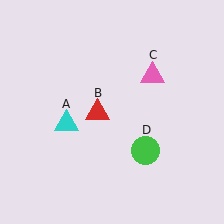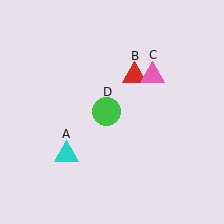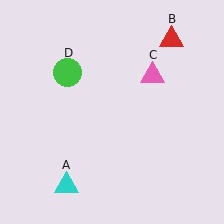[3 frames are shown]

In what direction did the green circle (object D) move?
The green circle (object D) moved up and to the left.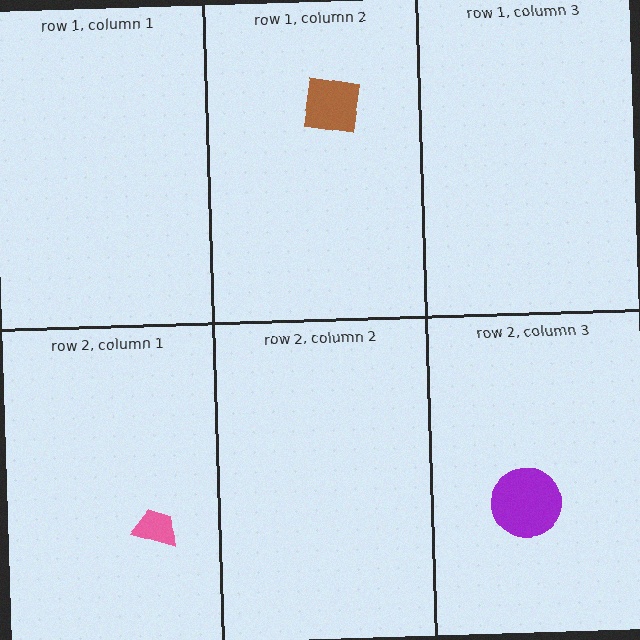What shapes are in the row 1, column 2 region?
The brown square.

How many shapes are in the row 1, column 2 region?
1.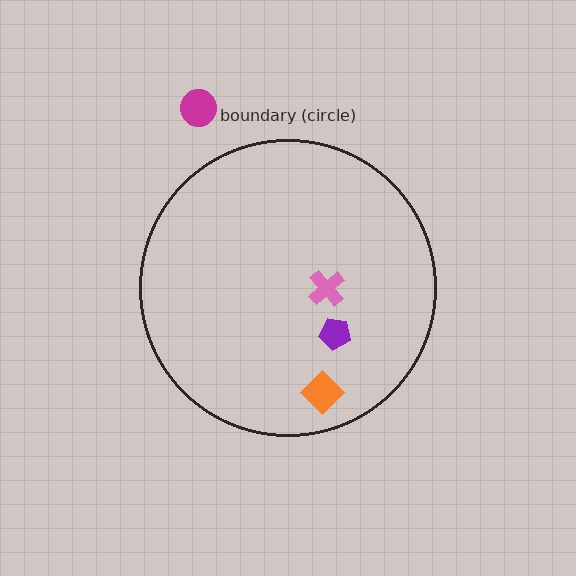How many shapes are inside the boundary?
3 inside, 1 outside.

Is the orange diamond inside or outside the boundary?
Inside.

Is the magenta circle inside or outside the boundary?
Outside.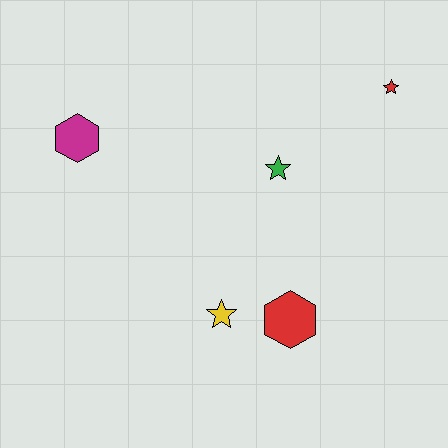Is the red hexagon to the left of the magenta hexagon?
No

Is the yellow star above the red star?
No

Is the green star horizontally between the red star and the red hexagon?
No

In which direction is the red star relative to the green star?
The red star is to the right of the green star.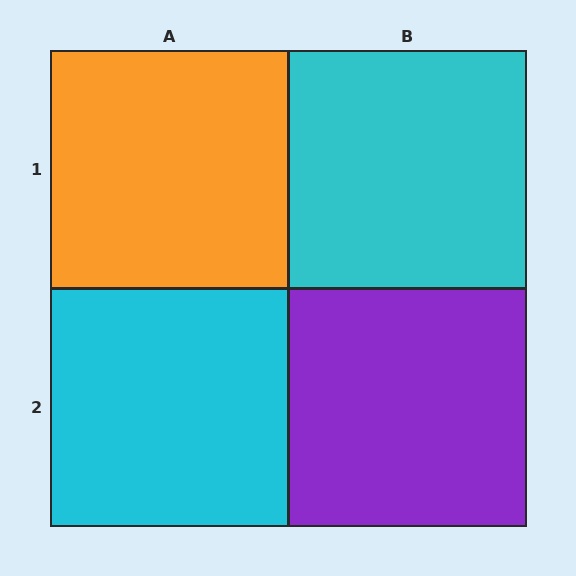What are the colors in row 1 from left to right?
Orange, cyan.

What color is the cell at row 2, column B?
Purple.